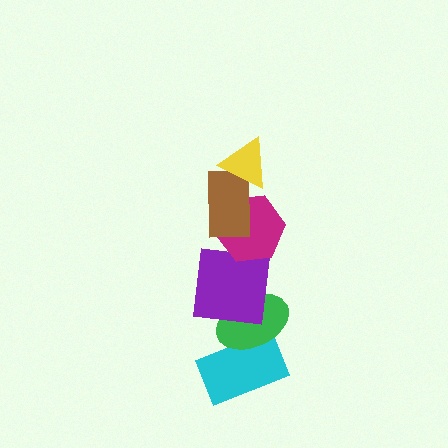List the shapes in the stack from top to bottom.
From top to bottom: the yellow triangle, the brown rectangle, the magenta hexagon, the purple square, the green ellipse, the cyan rectangle.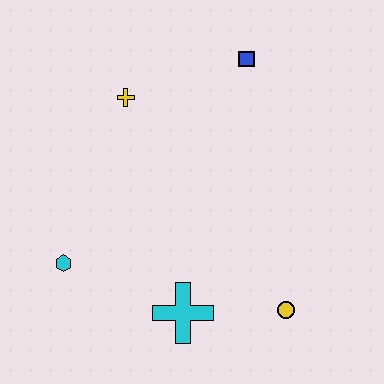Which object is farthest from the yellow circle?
The yellow cross is farthest from the yellow circle.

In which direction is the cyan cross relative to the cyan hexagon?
The cyan cross is to the right of the cyan hexagon.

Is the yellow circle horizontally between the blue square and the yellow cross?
No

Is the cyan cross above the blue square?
No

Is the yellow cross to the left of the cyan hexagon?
No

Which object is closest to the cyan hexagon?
The cyan cross is closest to the cyan hexagon.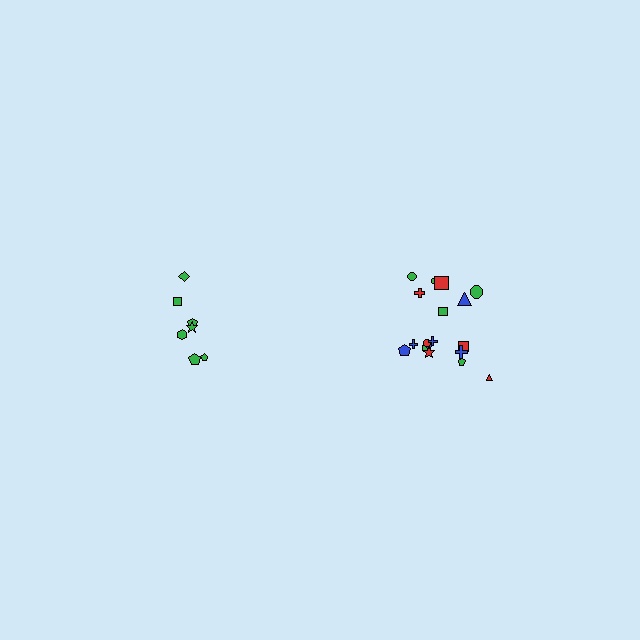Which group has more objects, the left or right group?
The right group.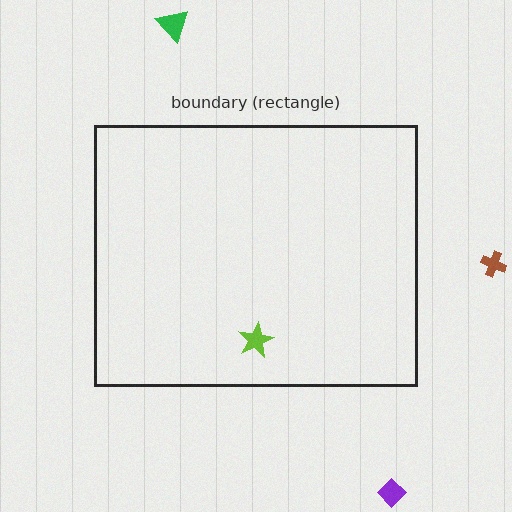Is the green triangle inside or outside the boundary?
Outside.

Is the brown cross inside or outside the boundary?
Outside.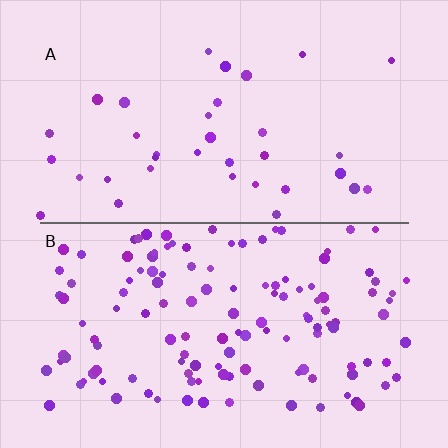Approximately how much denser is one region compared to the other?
Approximately 3.7× — region B over region A.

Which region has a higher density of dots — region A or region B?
B (the bottom).